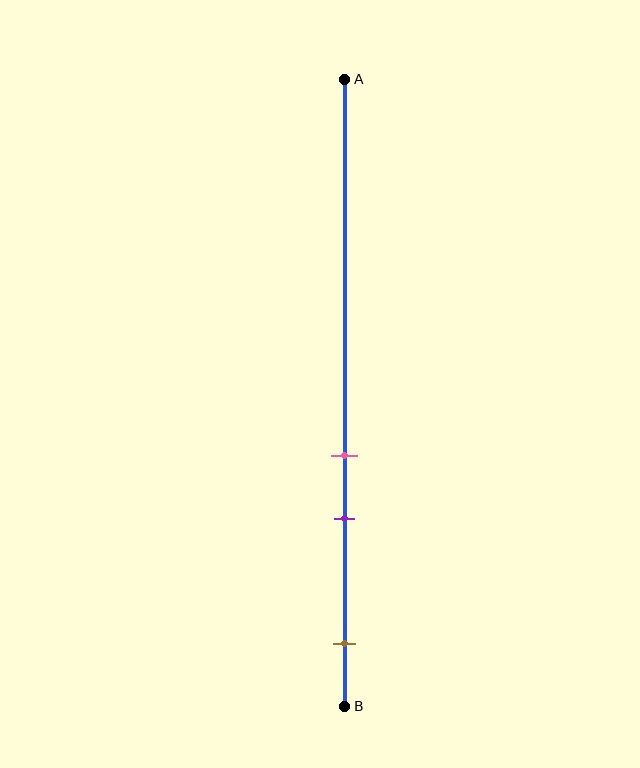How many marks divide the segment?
There are 3 marks dividing the segment.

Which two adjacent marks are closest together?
The pink and purple marks are the closest adjacent pair.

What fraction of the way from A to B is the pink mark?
The pink mark is approximately 60% (0.6) of the way from A to B.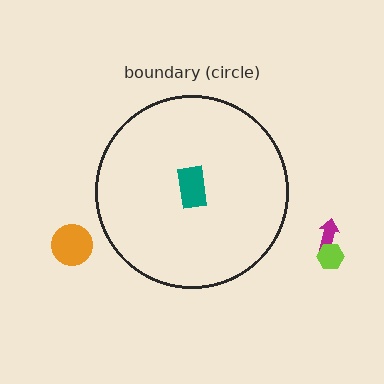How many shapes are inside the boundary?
1 inside, 3 outside.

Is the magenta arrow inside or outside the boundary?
Outside.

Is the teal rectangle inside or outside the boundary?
Inside.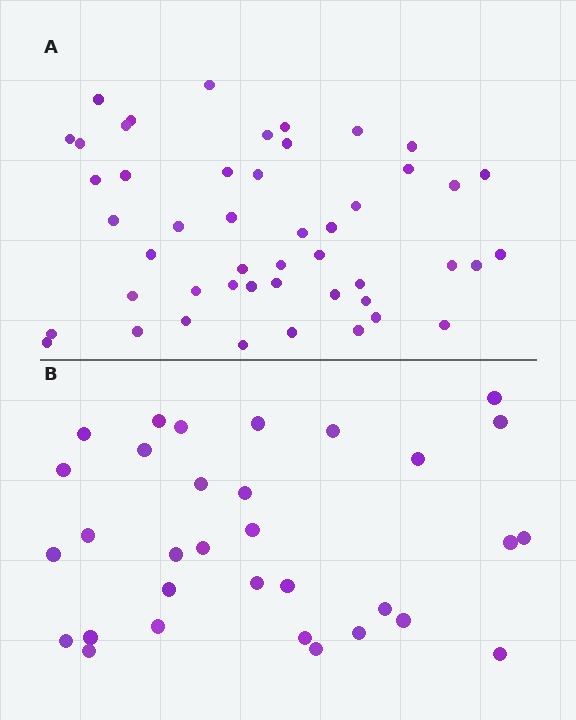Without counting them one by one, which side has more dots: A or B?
Region A (the top region) has more dots.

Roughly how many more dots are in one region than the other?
Region A has approximately 15 more dots than region B.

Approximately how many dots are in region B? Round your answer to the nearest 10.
About 30 dots. (The exact count is 32, which rounds to 30.)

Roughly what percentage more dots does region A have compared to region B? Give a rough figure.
About 50% more.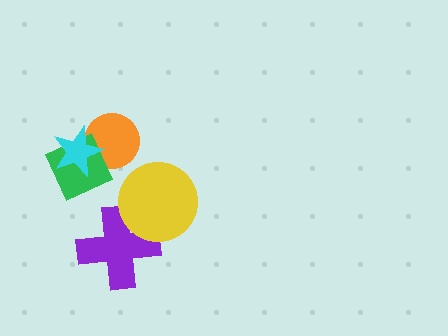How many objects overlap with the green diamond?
2 objects overlap with the green diamond.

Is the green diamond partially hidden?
Yes, it is partially covered by another shape.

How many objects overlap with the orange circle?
2 objects overlap with the orange circle.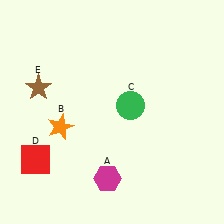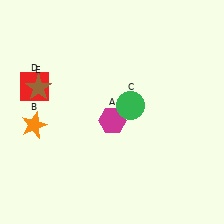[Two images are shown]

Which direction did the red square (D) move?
The red square (D) moved up.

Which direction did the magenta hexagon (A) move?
The magenta hexagon (A) moved up.